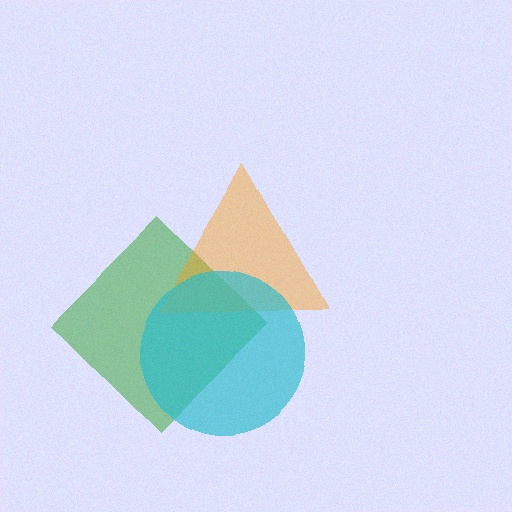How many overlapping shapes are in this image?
There are 3 overlapping shapes in the image.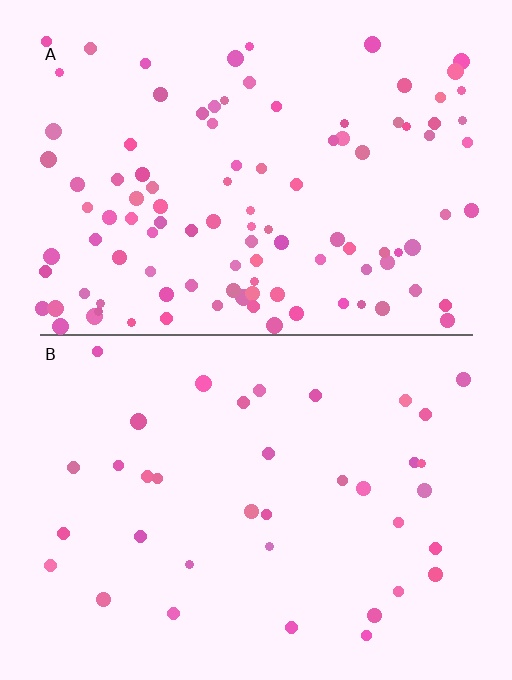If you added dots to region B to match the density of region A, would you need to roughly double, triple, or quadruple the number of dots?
Approximately triple.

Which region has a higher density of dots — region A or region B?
A (the top).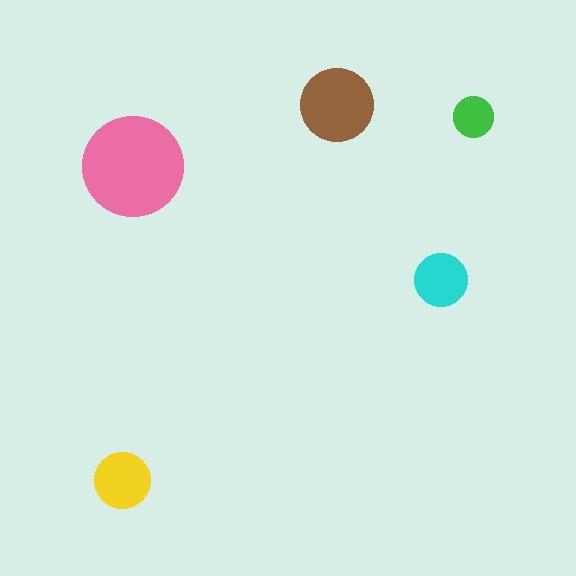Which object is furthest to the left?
The yellow circle is leftmost.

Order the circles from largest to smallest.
the pink one, the brown one, the yellow one, the cyan one, the green one.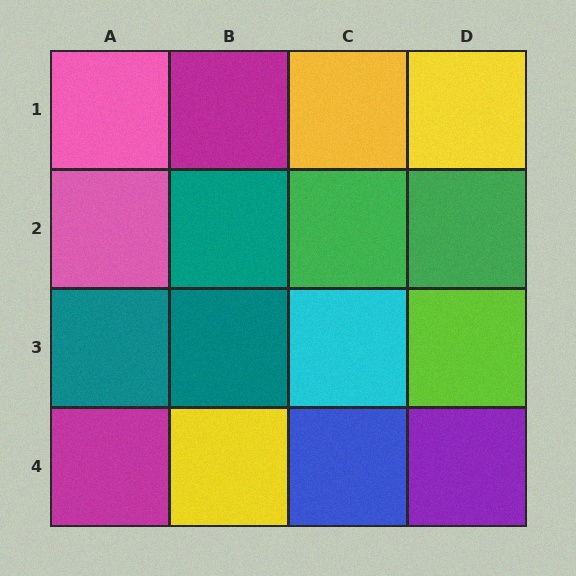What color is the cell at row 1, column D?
Yellow.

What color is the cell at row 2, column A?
Pink.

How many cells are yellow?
3 cells are yellow.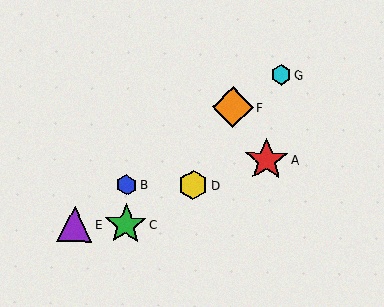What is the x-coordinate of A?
Object A is at x≈266.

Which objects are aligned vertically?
Objects B, C are aligned vertically.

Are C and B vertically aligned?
Yes, both are at x≈126.